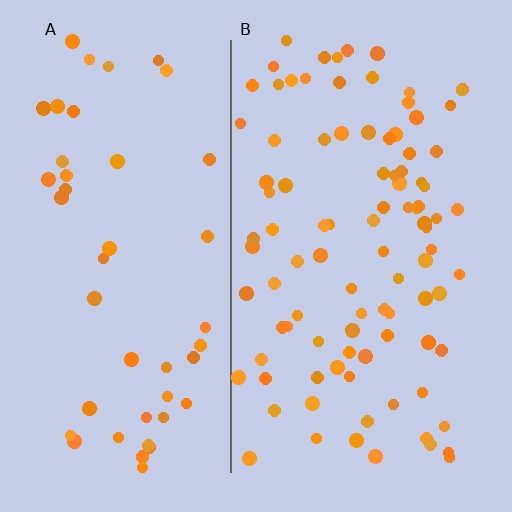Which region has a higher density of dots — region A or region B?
B (the right).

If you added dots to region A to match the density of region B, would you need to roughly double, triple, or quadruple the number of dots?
Approximately double.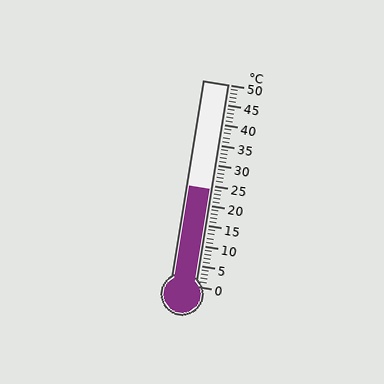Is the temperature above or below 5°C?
The temperature is above 5°C.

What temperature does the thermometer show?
The thermometer shows approximately 24°C.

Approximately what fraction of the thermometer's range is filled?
The thermometer is filled to approximately 50% of its range.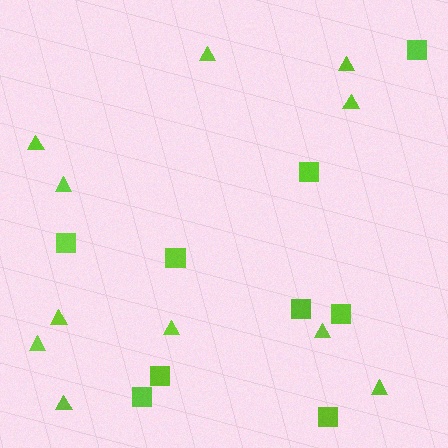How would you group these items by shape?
There are 2 groups: one group of squares (9) and one group of triangles (11).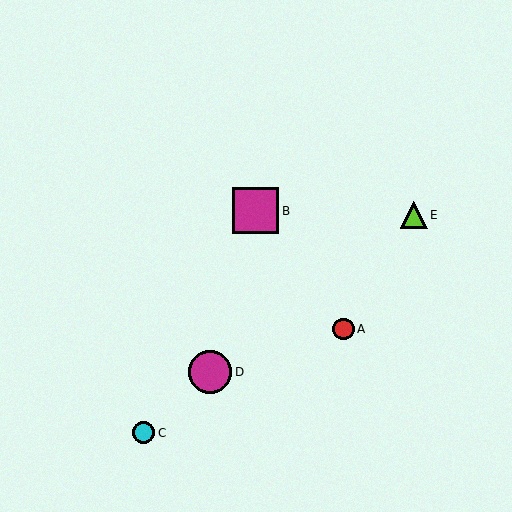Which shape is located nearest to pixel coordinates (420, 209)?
The lime triangle (labeled E) at (414, 215) is nearest to that location.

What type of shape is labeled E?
Shape E is a lime triangle.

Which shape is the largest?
The magenta square (labeled B) is the largest.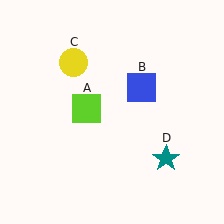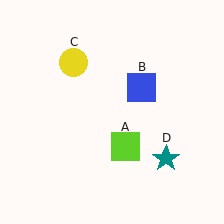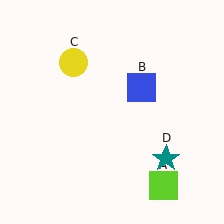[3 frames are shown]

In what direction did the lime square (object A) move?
The lime square (object A) moved down and to the right.